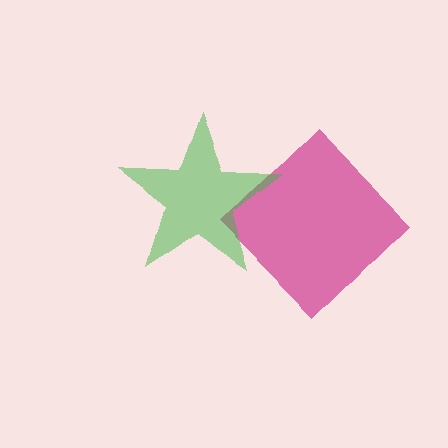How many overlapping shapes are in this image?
There are 2 overlapping shapes in the image.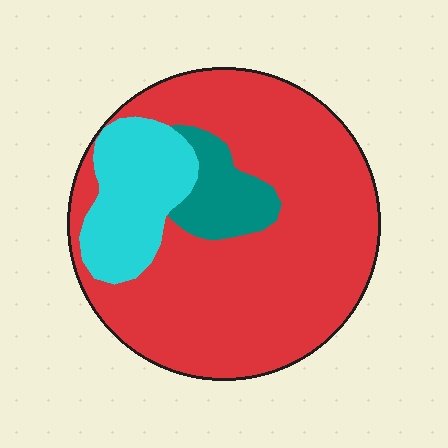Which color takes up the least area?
Teal, at roughly 10%.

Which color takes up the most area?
Red, at roughly 75%.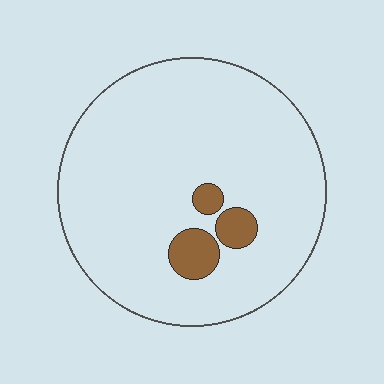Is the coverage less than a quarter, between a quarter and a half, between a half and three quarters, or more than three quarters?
Less than a quarter.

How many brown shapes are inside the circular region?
3.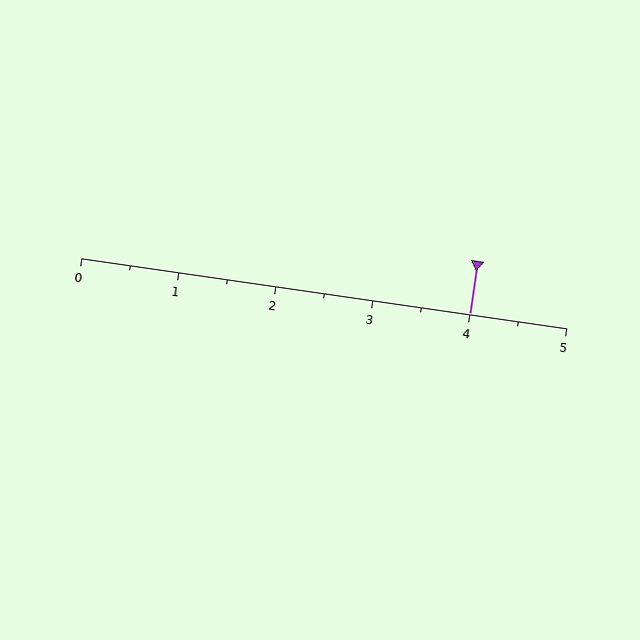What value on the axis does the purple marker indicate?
The marker indicates approximately 4.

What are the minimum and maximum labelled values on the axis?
The axis runs from 0 to 5.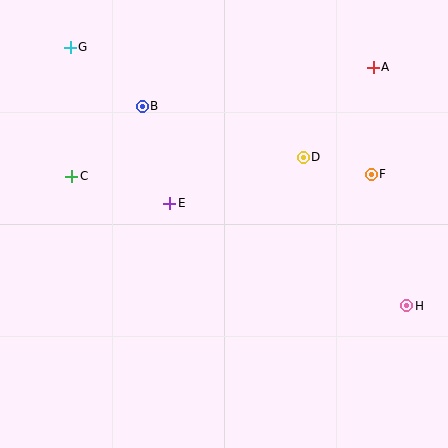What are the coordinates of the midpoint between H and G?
The midpoint between H and G is at (239, 176).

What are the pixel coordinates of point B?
Point B is at (142, 106).